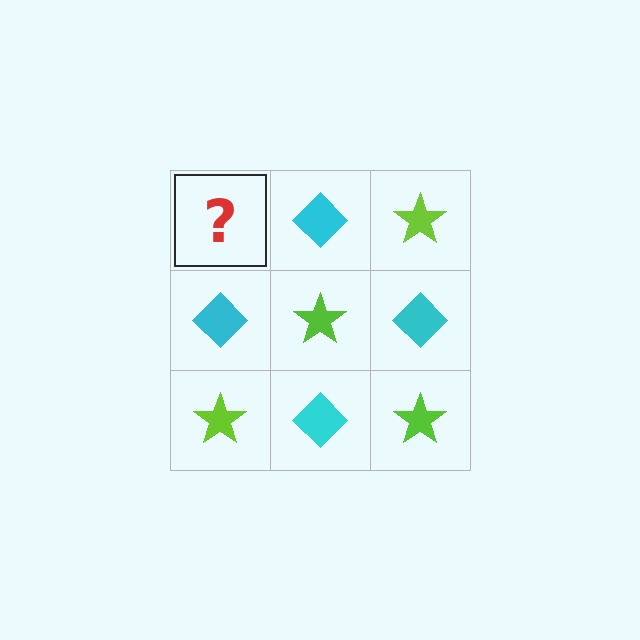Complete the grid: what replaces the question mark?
The question mark should be replaced with a lime star.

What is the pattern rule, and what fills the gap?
The rule is that it alternates lime star and cyan diamond in a checkerboard pattern. The gap should be filled with a lime star.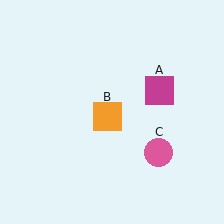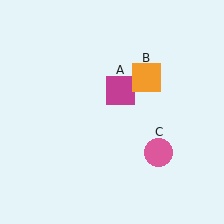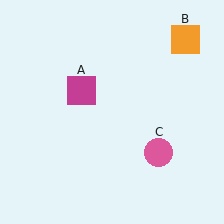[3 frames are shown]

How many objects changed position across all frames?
2 objects changed position: magenta square (object A), orange square (object B).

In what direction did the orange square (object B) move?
The orange square (object B) moved up and to the right.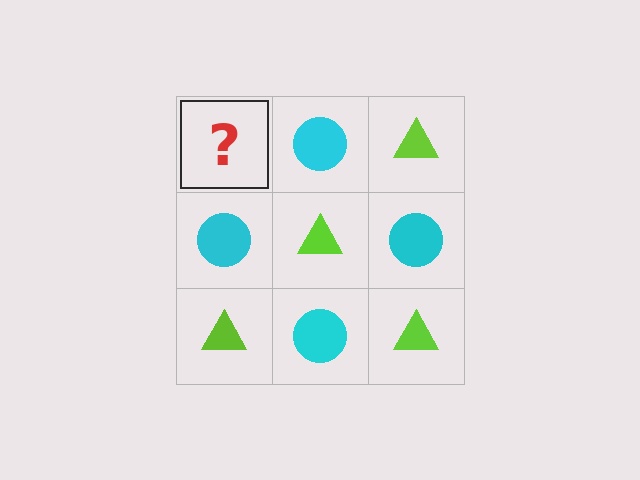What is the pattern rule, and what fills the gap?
The rule is that it alternates lime triangle and cyan circle in a checkerboard pattern. The gap should be filled with a lime triangle.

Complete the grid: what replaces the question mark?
The question mark should be replaced with a lime triangle.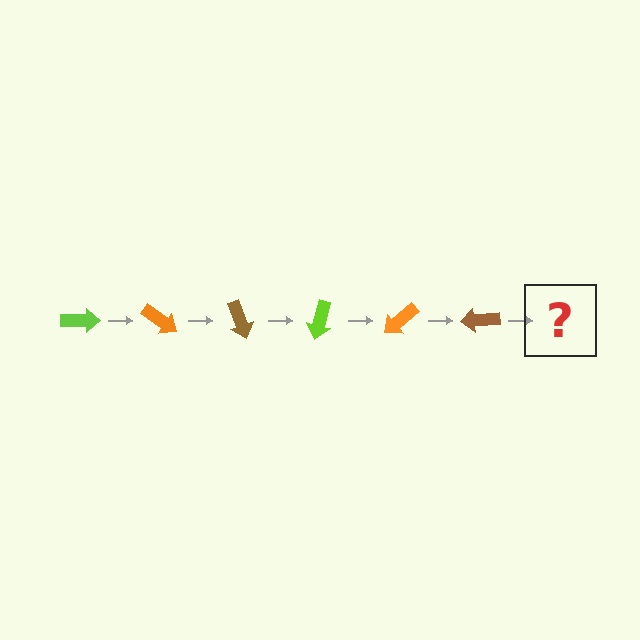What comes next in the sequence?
The next element should be a lime arrow, rotated 210 degrees from the start.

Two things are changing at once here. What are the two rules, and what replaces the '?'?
The two rules are that it rotates 35 degrees each step and the color cycles through lime, orange, and brown. The '?' should be a lime arrow, rotated 210 degrees from the start.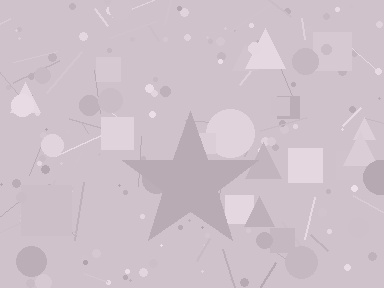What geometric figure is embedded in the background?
A star is embedded in the background.